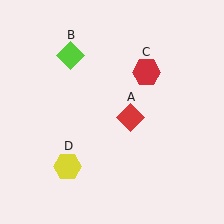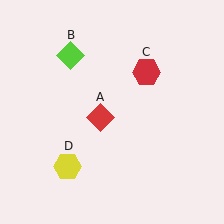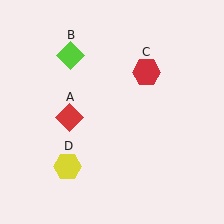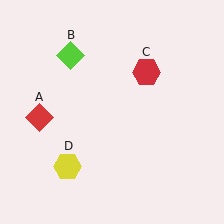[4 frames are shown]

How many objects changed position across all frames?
1 object changed position: red diamond (object A).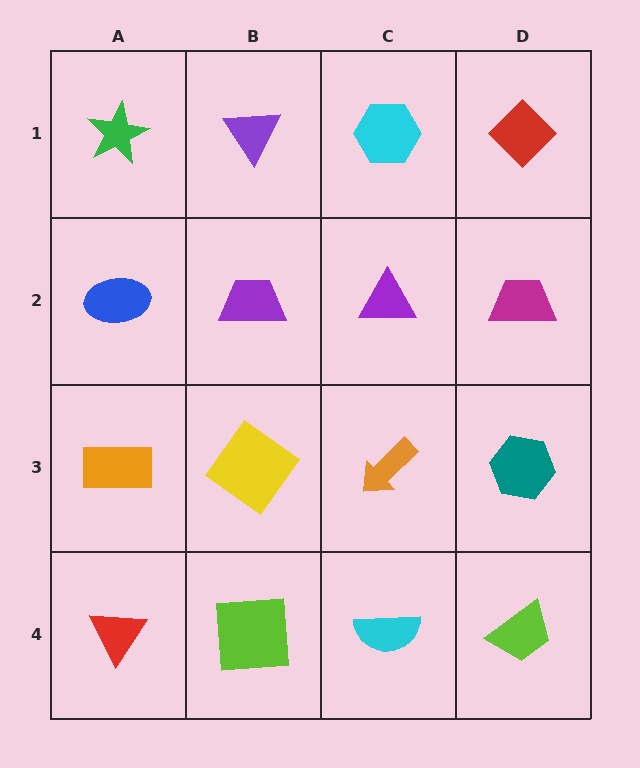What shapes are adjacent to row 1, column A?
A blue ellipse (row 2, column A), a purple triangle (row 1, column B).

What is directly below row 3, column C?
A cyan semicircle.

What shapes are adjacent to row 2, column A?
A green star (row 1, column A), an orange rectangle (row 3, column A), a purple trapezoid (row 2, column B).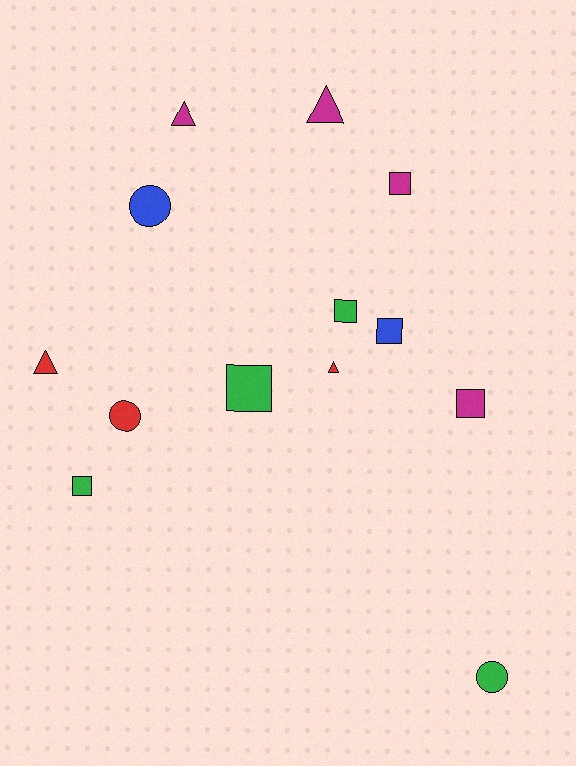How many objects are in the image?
There are 13 objects.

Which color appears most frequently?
Green, with 4 objects.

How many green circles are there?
There is 1 green circle.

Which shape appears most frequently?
Square, with 6 objects.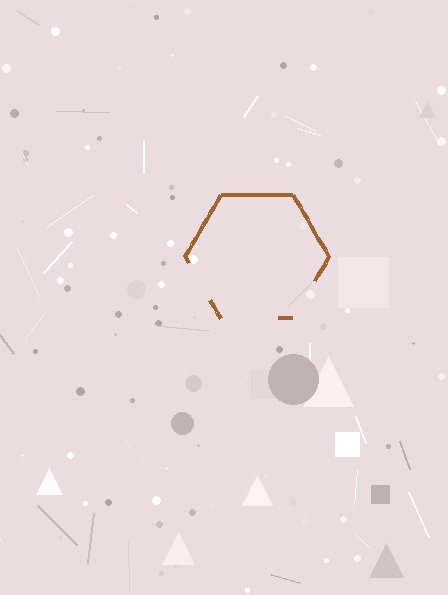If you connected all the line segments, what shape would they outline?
They would outline a hexagon.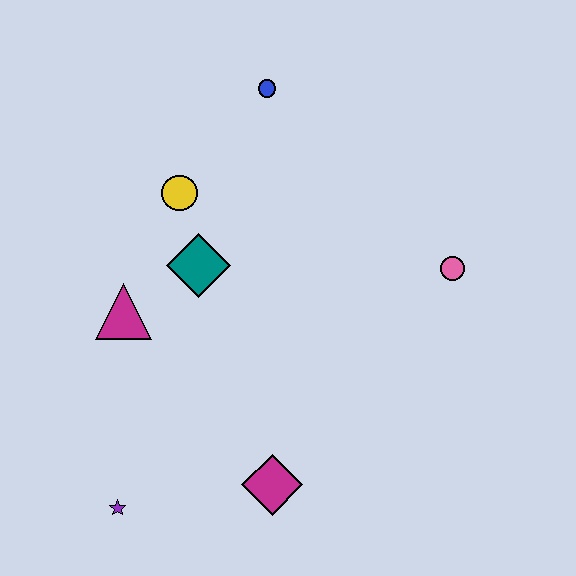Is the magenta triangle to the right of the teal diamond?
No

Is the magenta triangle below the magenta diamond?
No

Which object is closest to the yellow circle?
The teal diamond is closest to the yellow circle.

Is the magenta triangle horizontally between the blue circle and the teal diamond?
No